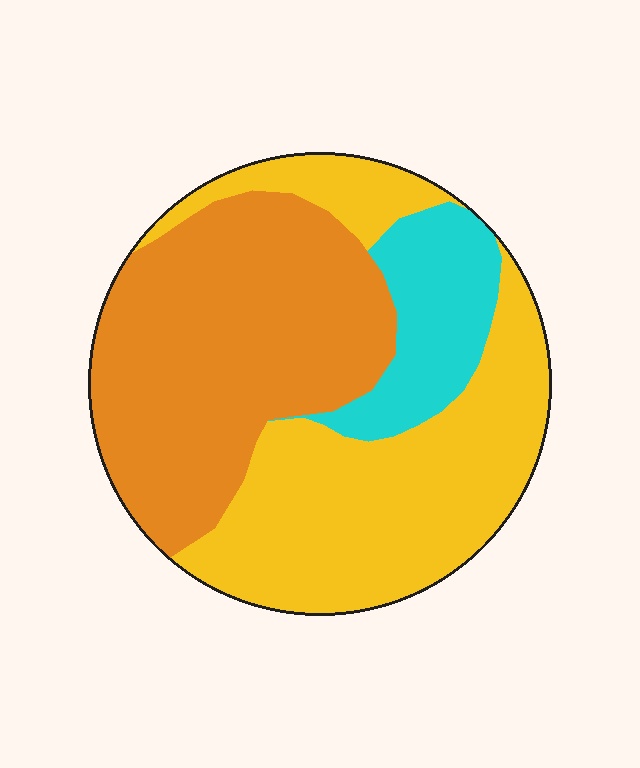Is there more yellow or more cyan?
Yellow.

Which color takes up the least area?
Cyan, at roughly 15%.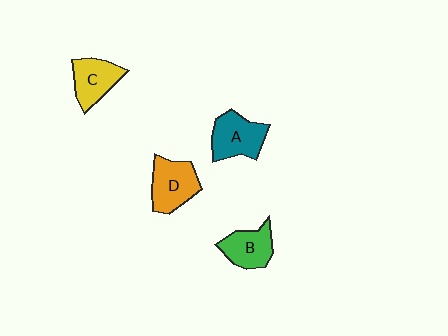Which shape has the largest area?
Shape D (orange).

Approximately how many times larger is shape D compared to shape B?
Approximately 1.2 times.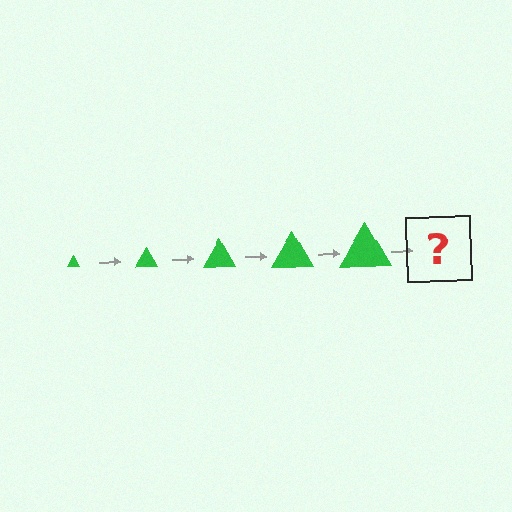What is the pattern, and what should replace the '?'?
The pattern is that the triangle gets progressively larger each step. The '?' should be a green triangle, larger than the previous one.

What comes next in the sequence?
The next element should be a green triangle, larger than the previous one.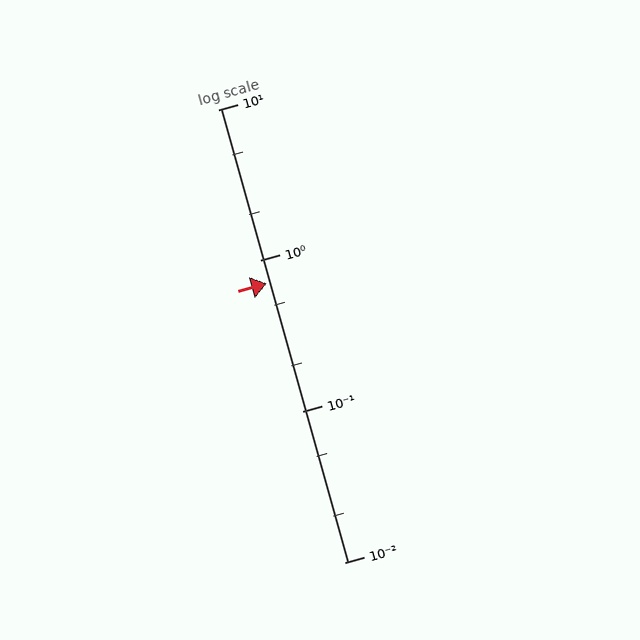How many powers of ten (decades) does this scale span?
The scale spans 3 decades, from 0.01 to 10.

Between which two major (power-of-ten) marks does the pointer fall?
The pointer is between 0.1 and 1.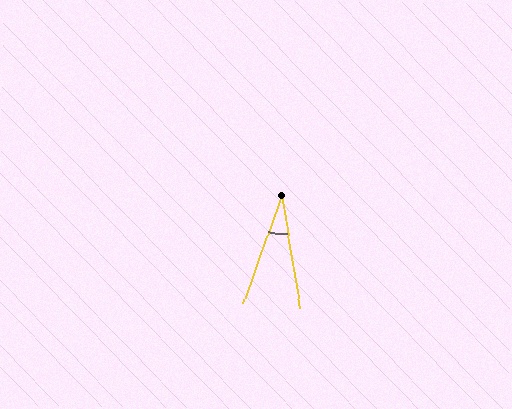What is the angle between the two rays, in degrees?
Approximately 29 degrees.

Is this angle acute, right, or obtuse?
It is acute.